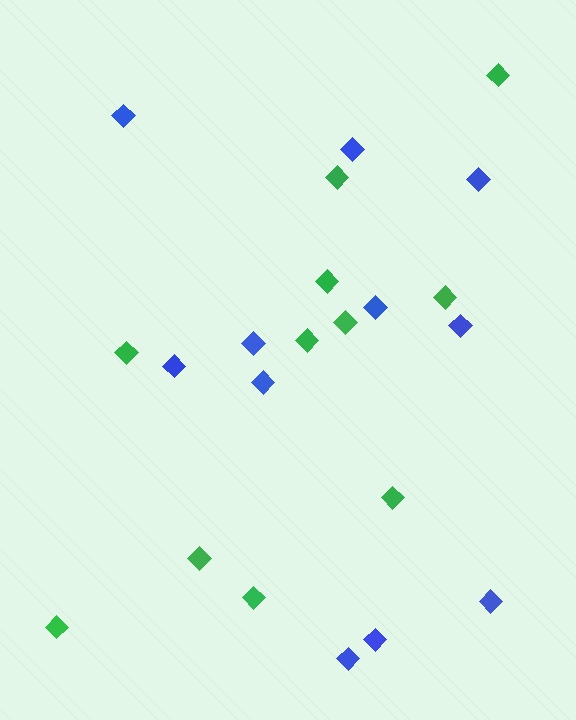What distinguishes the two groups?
There are 2 groups: one group of green diamonds (11) and one group of blue diamonds (11).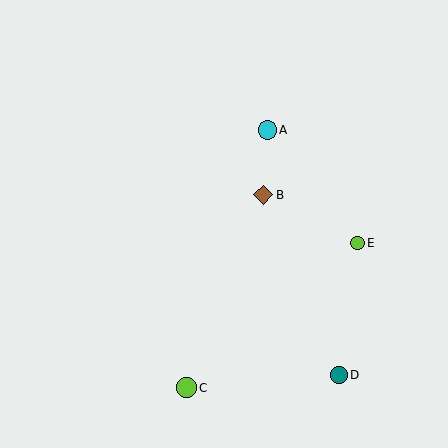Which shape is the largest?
The lime circle (labeled C) is the largest.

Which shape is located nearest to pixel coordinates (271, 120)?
The cyan circle (labeled A) at (267, 130) is nearest to that location.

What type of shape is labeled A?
Shape A is a cyan circle.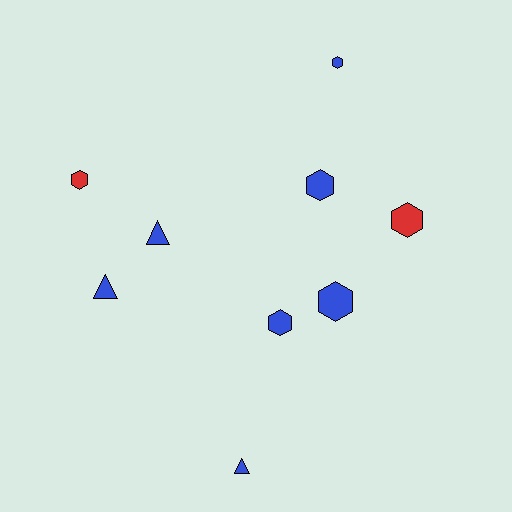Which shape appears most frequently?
Hexagon, with 6 objects.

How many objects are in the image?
There are 9 objects.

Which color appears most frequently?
Blue, with 7 objects.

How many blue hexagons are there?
There are 4 blue hexagons.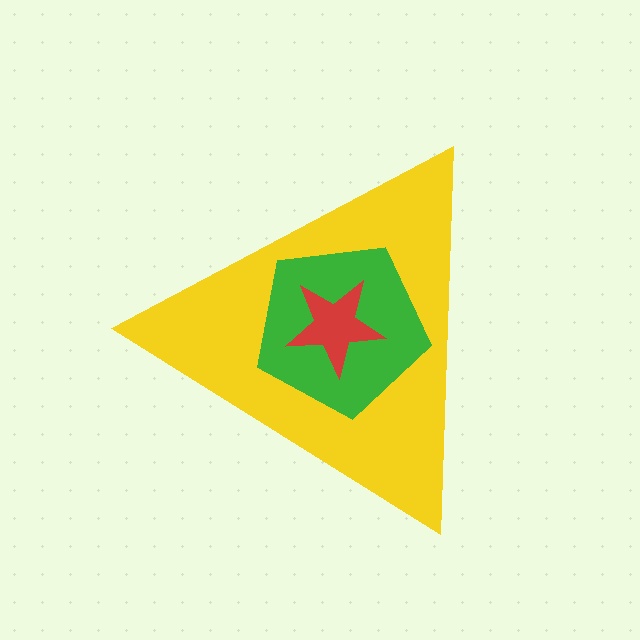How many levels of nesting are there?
3.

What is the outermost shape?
The yellow triangle.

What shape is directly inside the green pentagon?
The red star.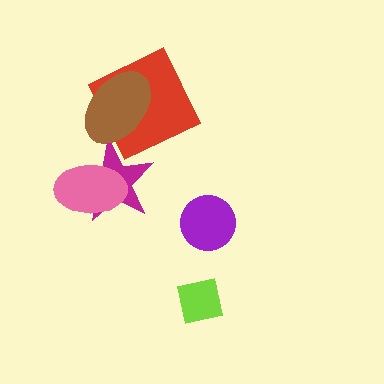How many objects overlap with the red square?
1 object overlaps with the red square.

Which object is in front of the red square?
The brown ellipse is in front of the red square.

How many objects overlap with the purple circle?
0 objects overlap with the purple circle.